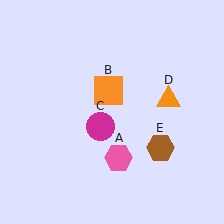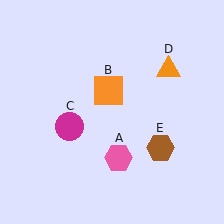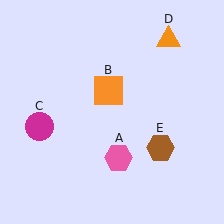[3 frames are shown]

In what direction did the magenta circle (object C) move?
The magenta circle (object C) moved left.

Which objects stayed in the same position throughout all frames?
Pink hexagon (object A) and orange square (object B) and brown hexagon (object E) remained stationary.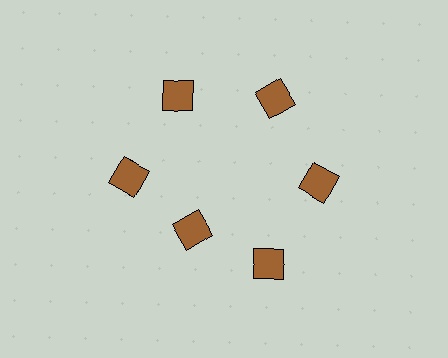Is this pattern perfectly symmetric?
No. The 6 brown diamonds are arranged in a ring, but one element near the 7 o'clock position is pulled inward toward the center, breaking the 6-fold rotational symmetry.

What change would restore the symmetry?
The symmetry would be restored by moving it outward, back onto the ring so that all 6 diamonds sit at equal angles and equal distance from the center.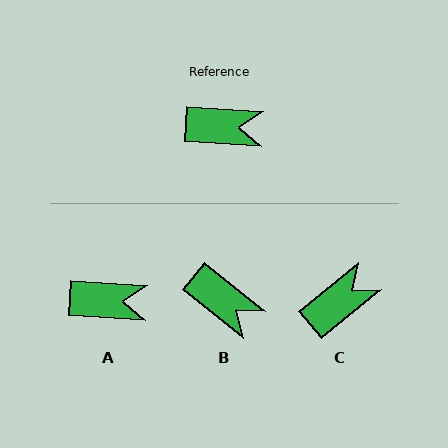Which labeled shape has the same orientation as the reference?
A.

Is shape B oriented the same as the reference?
No, it is off by about 35 degrees.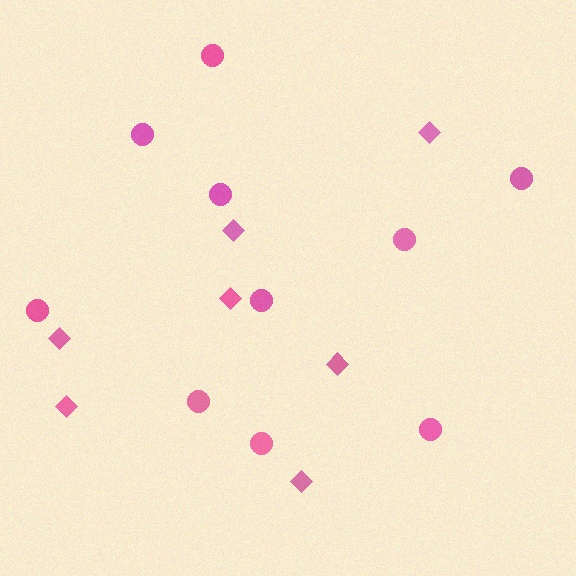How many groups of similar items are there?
There are 2 groups: one group of diamonds (7) and one group of circles (10).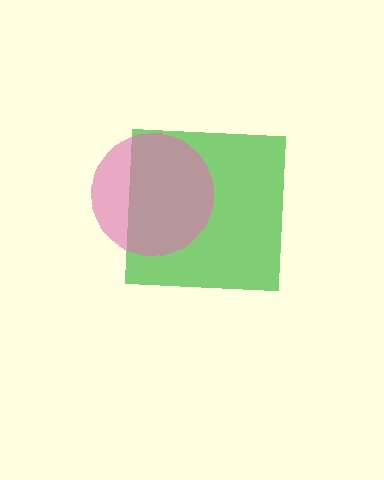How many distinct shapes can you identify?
There are 2 distinct shapes: a green square, a pink circle.